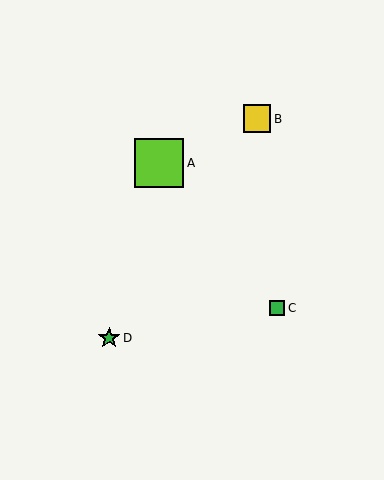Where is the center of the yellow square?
The center of the yellow square is at (257, 119).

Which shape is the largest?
The lime square (labeled A) is the largest.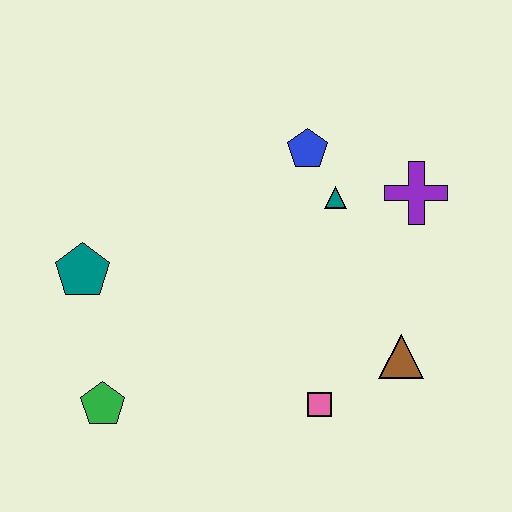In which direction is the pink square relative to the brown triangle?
The pink square is to the left of the brown triangle.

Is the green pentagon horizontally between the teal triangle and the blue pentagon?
No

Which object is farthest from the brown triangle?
The teal pentagon is farthest from the brown triangle.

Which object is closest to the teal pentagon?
The green pentagon is closest to the teal pentagon.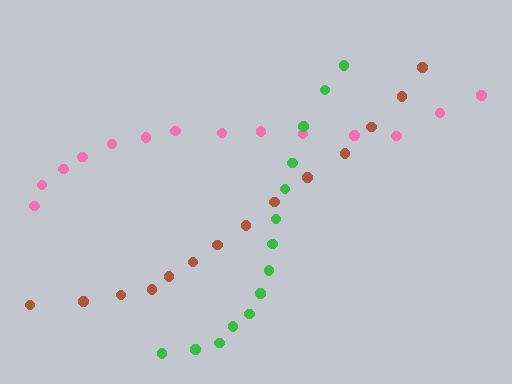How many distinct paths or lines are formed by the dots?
There are 3 distinct paths.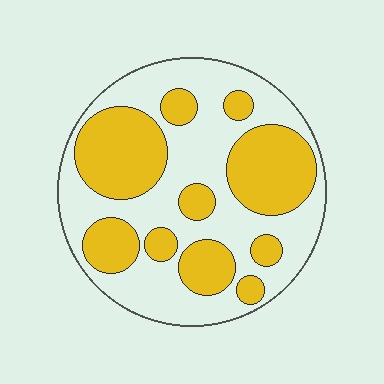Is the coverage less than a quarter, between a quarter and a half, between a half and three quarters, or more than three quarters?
Between a quarter and a half.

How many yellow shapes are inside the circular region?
10.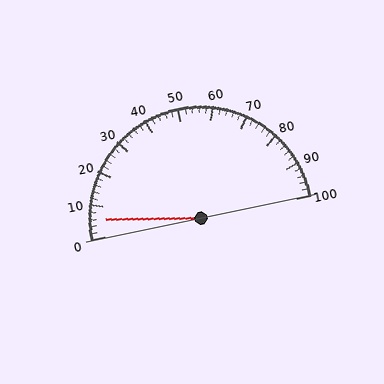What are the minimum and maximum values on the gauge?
The gauge ranges from 0 to 100.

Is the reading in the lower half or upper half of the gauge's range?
The reading is in the lower half of the range (0 to 100).